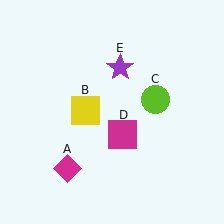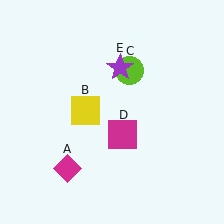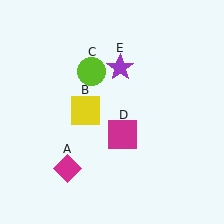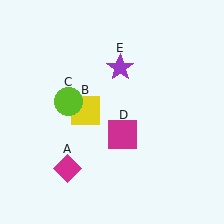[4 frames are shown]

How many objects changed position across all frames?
1 object changed position: lime circle (object C).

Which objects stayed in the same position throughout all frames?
Magenta diamond (object A) and yellow square (object B) and magenta square (object D) and purple star (object E) remained stationary.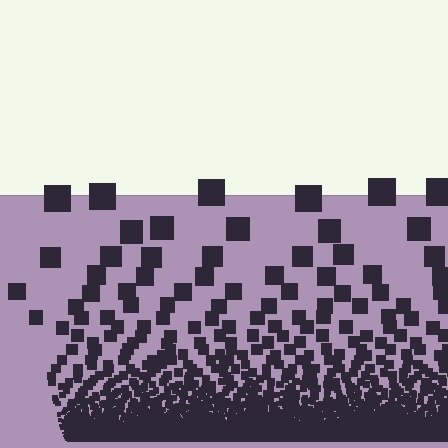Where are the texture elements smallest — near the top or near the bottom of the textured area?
Near the bottom.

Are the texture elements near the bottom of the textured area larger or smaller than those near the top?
Smaller. The gradient is inverted — elements near the bottom are smaller and denser.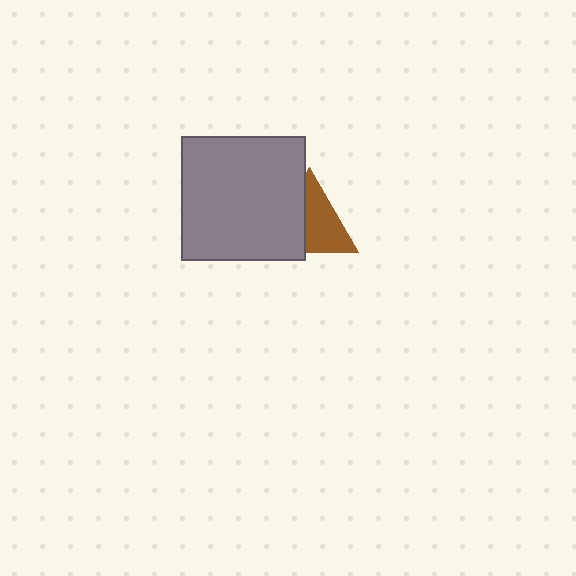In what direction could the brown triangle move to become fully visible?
The brown triangle could move right. That would shift it out from behind the gray square entirely.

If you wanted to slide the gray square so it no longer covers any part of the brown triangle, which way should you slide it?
Slide it left — that is the most direct way to separate the two shapes.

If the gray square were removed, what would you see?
You would see the complete brown triangle.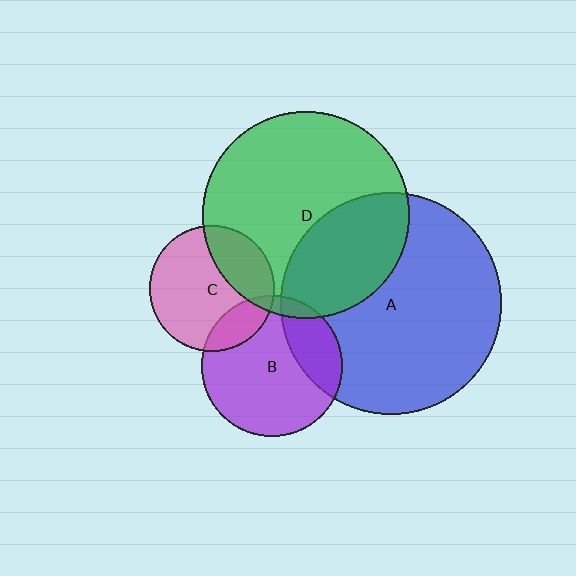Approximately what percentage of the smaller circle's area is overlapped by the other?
Approximately 20%.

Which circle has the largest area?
Circle A (blue).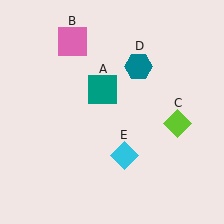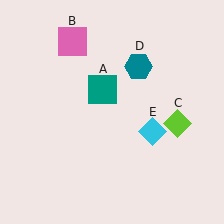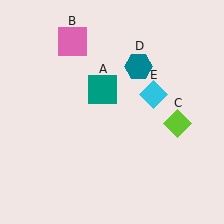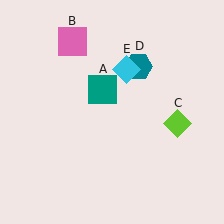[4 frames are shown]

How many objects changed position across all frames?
1 object changed position: cyan diamond (object E).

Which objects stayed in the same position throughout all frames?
Teal square (object A) and pink square (object B) and lime diamond (object C) and teal hexagon (object D) remained stationary.